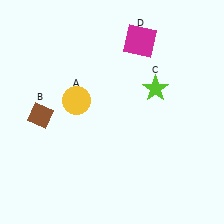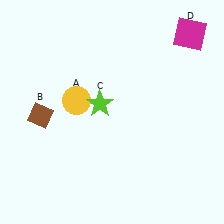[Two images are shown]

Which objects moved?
The objects that moved are: the lime star (C), the magenta square (D).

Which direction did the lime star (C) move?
The lime star (C) moved left.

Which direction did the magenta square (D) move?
The magenta square (D) moved right.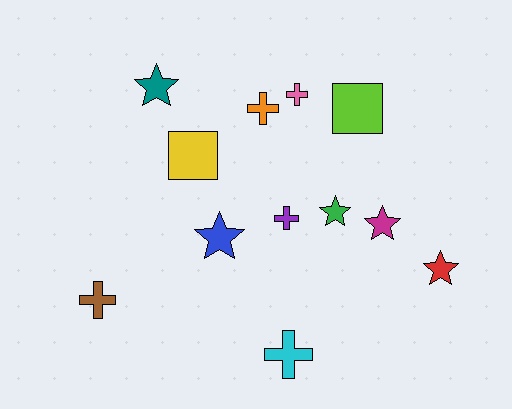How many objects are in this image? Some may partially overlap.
There are 12 objects.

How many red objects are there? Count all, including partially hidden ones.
There is 1 red object.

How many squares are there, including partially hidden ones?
There are 2 squares.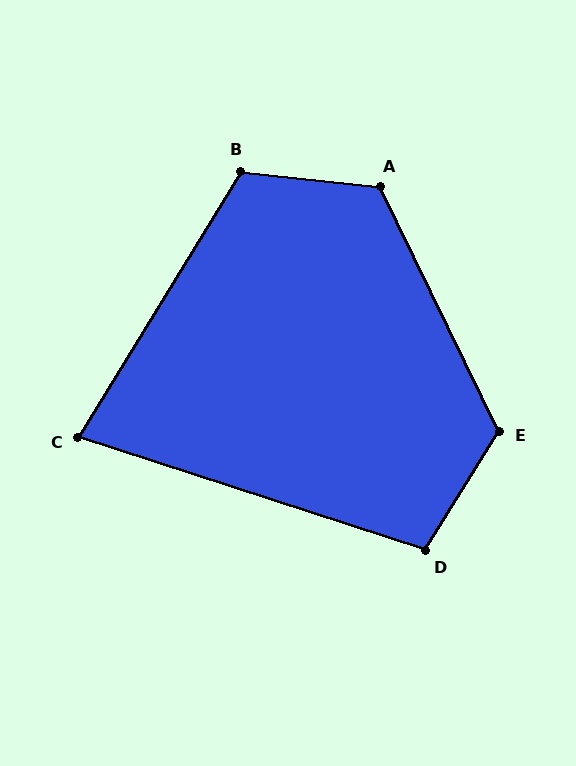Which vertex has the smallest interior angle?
C, at approximately 77 degrees.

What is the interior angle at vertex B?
Approximately 115 degrees (obtuse).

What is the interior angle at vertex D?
Approximately 104 degrees (obtuse).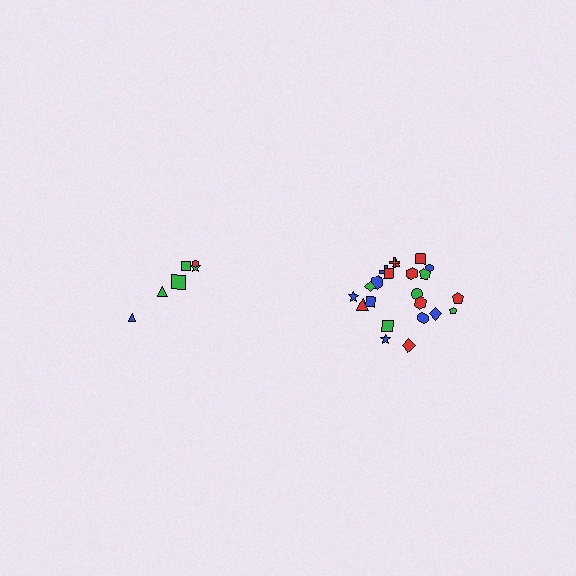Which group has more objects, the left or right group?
The right group.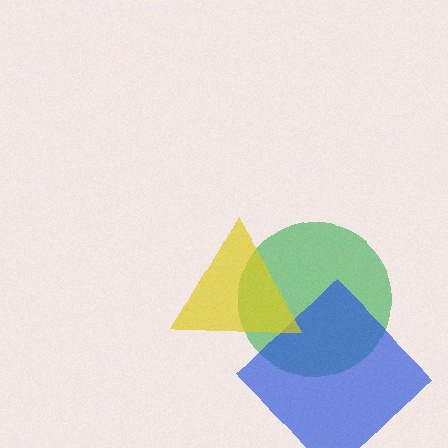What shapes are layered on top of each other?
The layered shapes are: a green circle, a blue diamond, a yellow triangle.